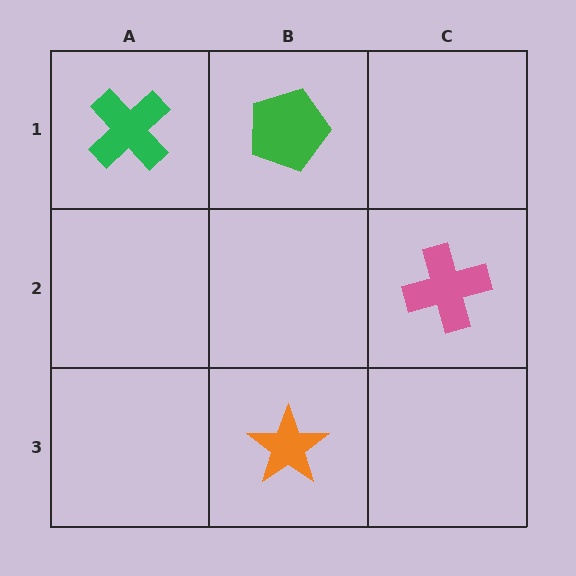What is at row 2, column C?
A pink cross.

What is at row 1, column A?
A green cross.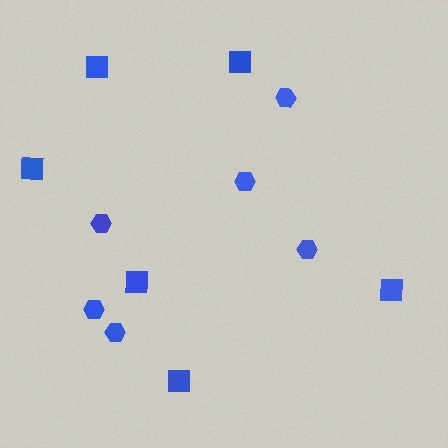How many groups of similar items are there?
There are 2 groups: one group of hexagons (6) and one group of squares (6).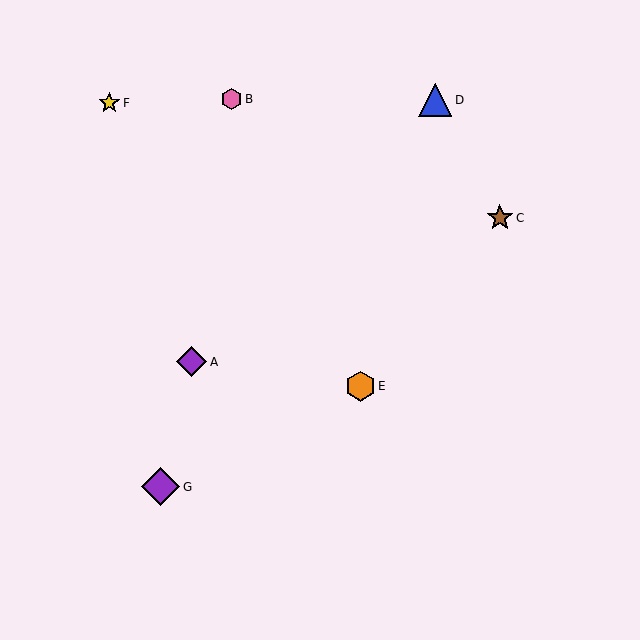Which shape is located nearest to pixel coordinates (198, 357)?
The purple diamond (labeled A) at (192, 362) is nearest to that location.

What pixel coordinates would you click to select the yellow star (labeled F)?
Click at (109, 103) to select the yellow star F.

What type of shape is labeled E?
Shape E is an orange hexagon.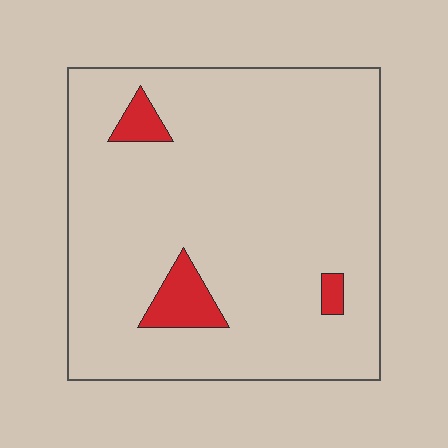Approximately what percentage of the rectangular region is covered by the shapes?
Approximately 5%.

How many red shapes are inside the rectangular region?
3.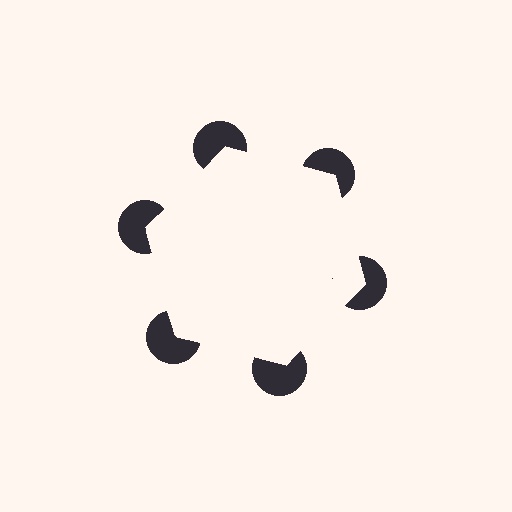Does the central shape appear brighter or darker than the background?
It typically appears slightly brighter than the background, even though no actual brightness change is drawn.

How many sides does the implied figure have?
6 sides.